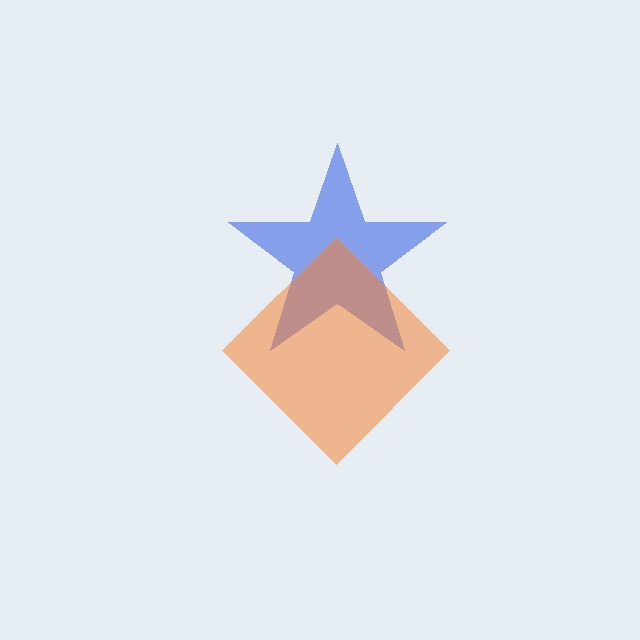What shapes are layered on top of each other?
The layered shapes are: a blue star, an orange diamond.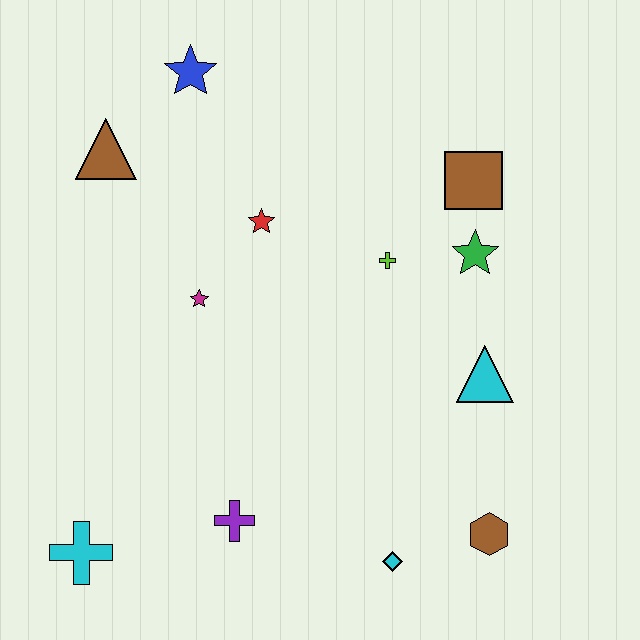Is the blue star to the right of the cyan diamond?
No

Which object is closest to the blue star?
The brown triangle is closest to the blue star.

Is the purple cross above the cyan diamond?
Yes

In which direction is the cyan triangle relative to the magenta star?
The cyan triangle is to the right of the magenta star.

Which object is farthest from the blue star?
The brown hexagon is farthest from the blue star.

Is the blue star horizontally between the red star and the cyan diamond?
No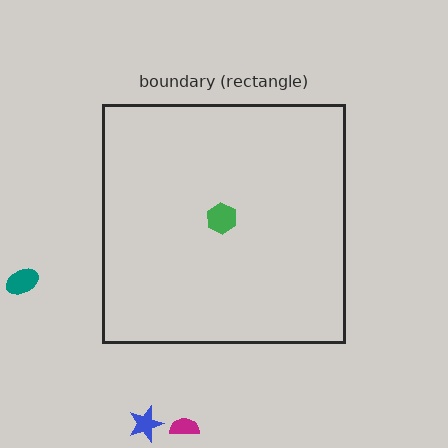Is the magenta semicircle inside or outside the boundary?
Outside.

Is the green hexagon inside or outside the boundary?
Inside.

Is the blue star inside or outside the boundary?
Outside.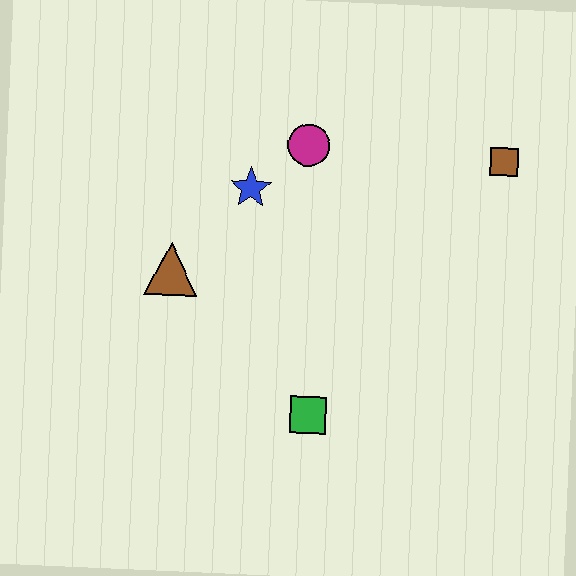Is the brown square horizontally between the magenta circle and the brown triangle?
No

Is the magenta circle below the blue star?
No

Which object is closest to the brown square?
The magenta circle is closest to the brown square.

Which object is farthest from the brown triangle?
The brown square is farthest from the brown triangle.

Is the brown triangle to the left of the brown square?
Yes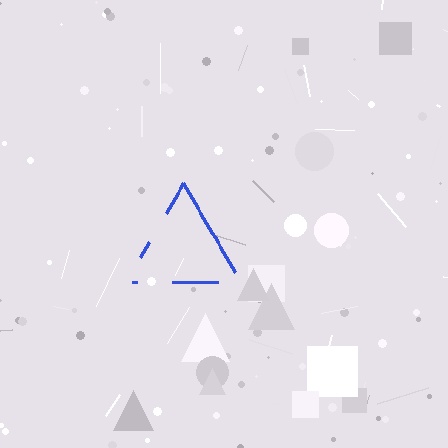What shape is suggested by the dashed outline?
The dashed outline suggests a triangle.